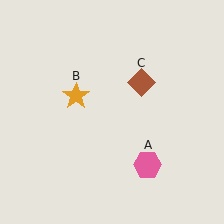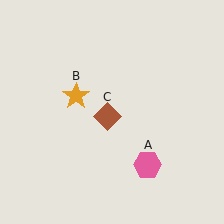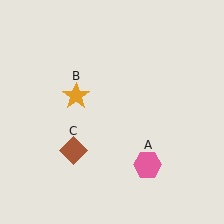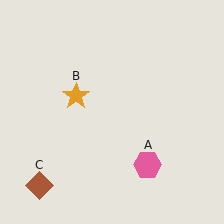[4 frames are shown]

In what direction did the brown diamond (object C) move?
The brown diamond (object C) moved down and to the left.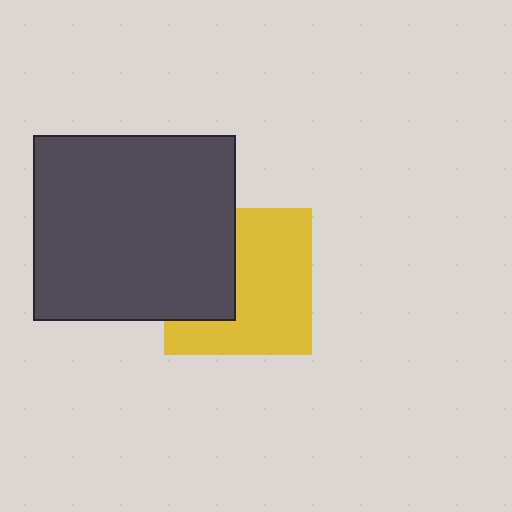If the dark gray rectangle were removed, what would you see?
You would see the complete yellow square.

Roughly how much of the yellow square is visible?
About half of it is visible (roughly 63%).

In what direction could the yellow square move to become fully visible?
The yellow square could move right. That would shift it out from behind the dark gray rectangle entirely.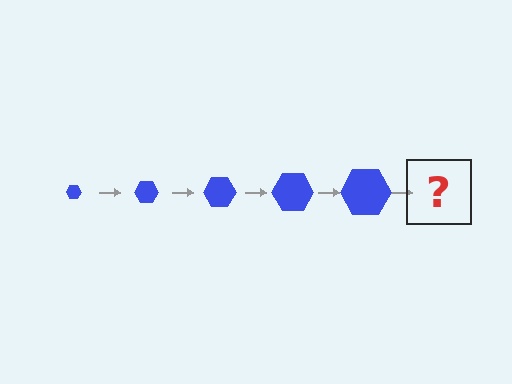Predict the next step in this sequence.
The next step is a blue hexagon, larger than the previous one.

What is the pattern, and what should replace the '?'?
The pattern is that the hexagon gets progressively larger each step. The '?' should be a blue hexagon, larger than the previous one.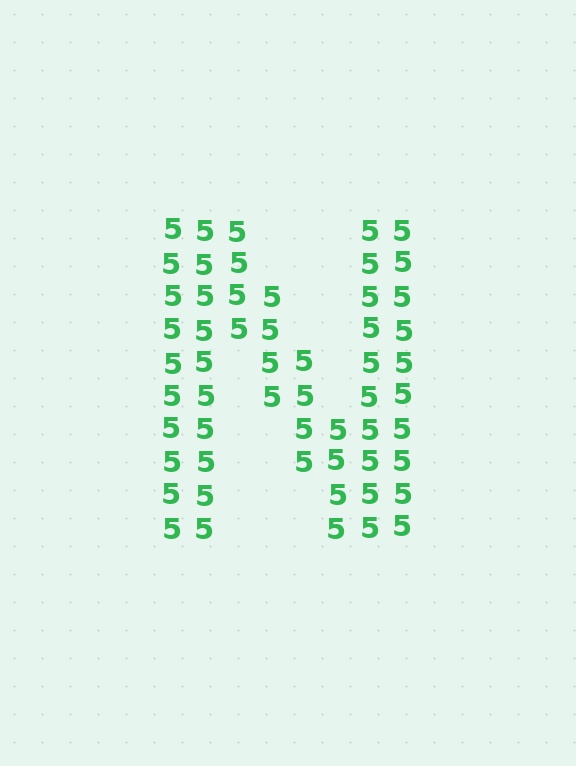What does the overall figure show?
The overall figure shows the letter N.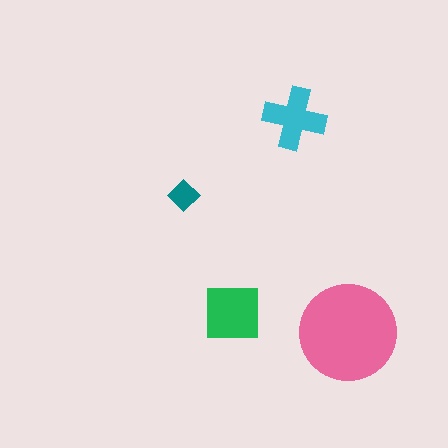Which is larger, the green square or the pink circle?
The pink circle.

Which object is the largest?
The pink circle.